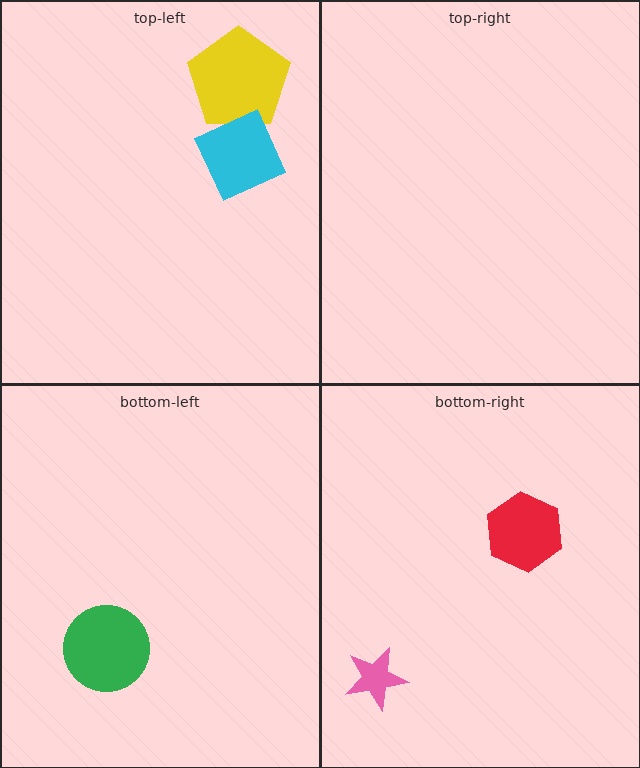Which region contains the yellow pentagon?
The top-left region.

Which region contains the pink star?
The bottom-right region.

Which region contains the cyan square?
The top-left region.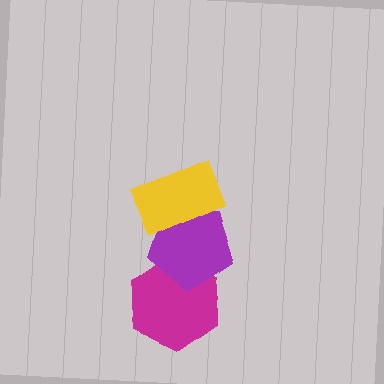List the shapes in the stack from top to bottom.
From top to bottom: the yellow rectangle, the purple pentagon, the magenta hexagon.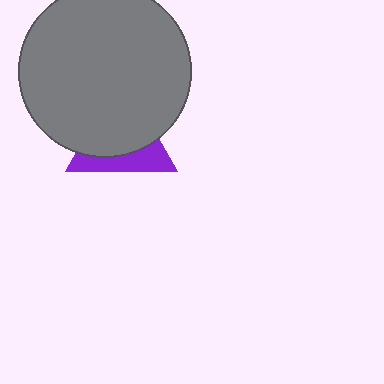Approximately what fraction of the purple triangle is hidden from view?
Roughly 66% of the purple triangle is hidden behind the gray circle.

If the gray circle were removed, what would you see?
You would see the complete purple triangle.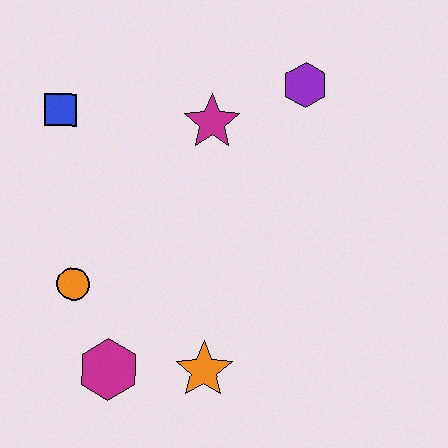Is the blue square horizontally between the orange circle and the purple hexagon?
No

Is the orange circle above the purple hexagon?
No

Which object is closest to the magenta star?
The purple hexagon is closest to the magenta star.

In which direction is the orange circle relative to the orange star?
The orange circle is to the left of the orange star.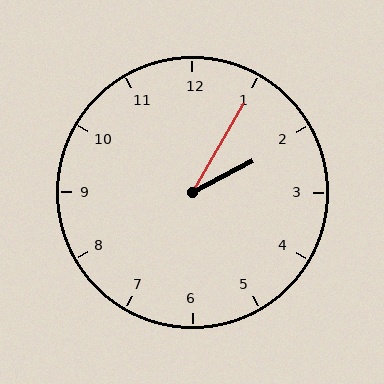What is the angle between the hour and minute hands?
Approximately 32 degrees.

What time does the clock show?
2:05.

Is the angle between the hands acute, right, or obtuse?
It is acute.